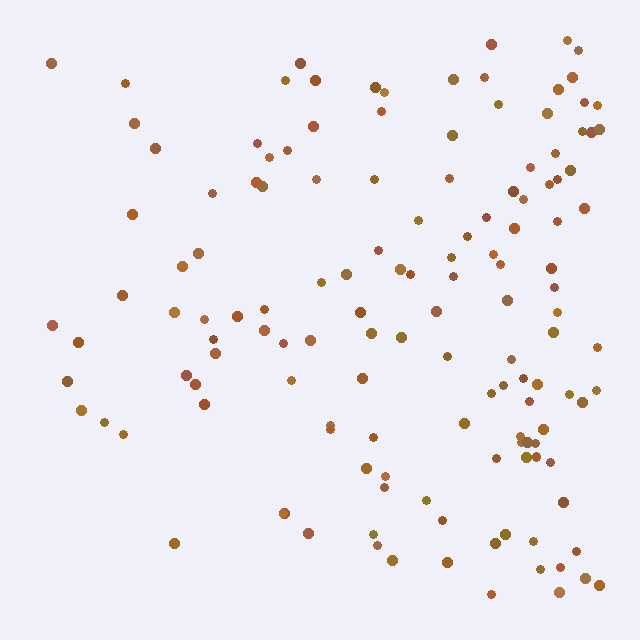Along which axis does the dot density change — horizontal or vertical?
Horizontal.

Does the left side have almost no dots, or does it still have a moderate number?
Still a moderate number, just noticeably fewer than the right.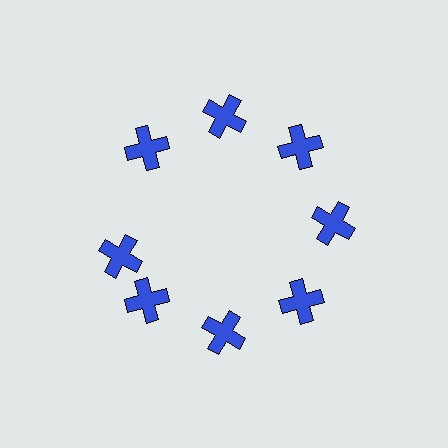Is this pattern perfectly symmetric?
No. The 8 blue crosses are arranged in a ring, but one element near the 9 o'clock position is rotated out of alignment along the ring, breaking the 8-fold rotational symmetry.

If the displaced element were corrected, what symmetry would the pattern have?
It would have 8-fold rotational symmetry — the pattern would map onto itself every 45 degrees.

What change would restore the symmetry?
The symmetry would be restored by rotating it back into even spacing with its neighbors so that all 8 crosses sit at equal angles and equal distance from the center.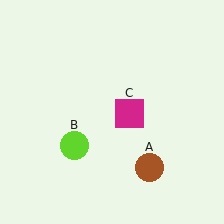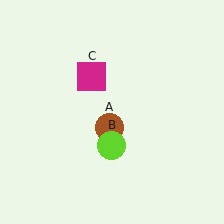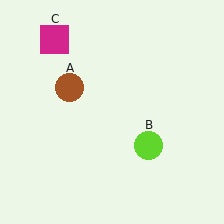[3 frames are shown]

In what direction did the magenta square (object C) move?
The magenta square (object C) moved up and to the left.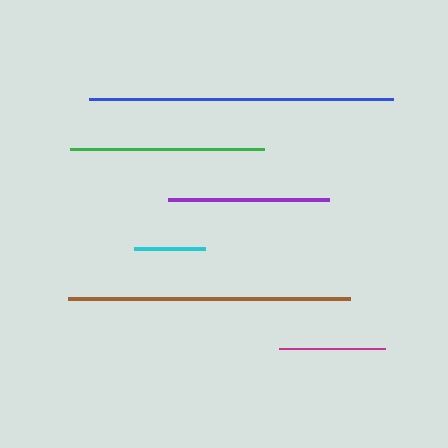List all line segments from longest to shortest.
From longest to shortest: blue, brown, green, purple, magenta, cyan.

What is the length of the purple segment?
The purple segment is approximately 161 pixels long.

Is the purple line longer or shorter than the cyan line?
The purple line is longer than the cyan line.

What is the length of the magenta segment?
The magenta segment is approximately 106 pixels long.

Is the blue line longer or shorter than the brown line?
The blue line is longer than the brown line.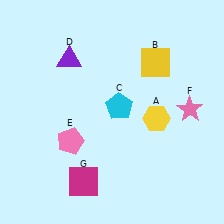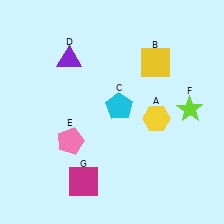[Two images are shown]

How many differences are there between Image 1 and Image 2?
There is 1 difference between the two images.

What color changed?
The star (F) changed from pink in Image 1 to lime in Image 2.